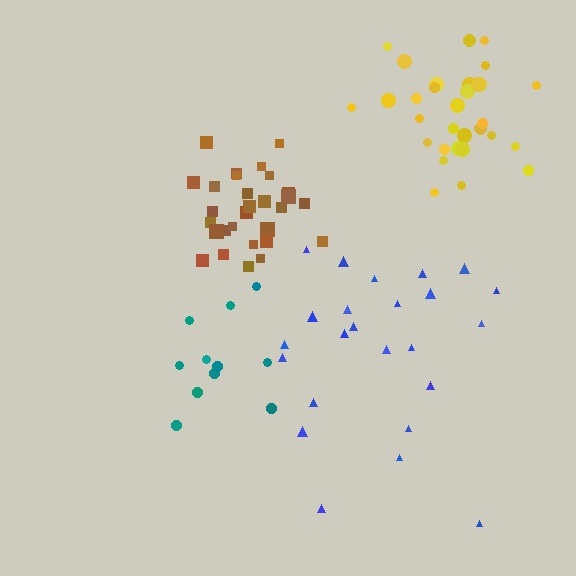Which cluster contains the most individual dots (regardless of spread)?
Yellow (32).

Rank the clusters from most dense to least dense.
brown, yellow, blue, teal.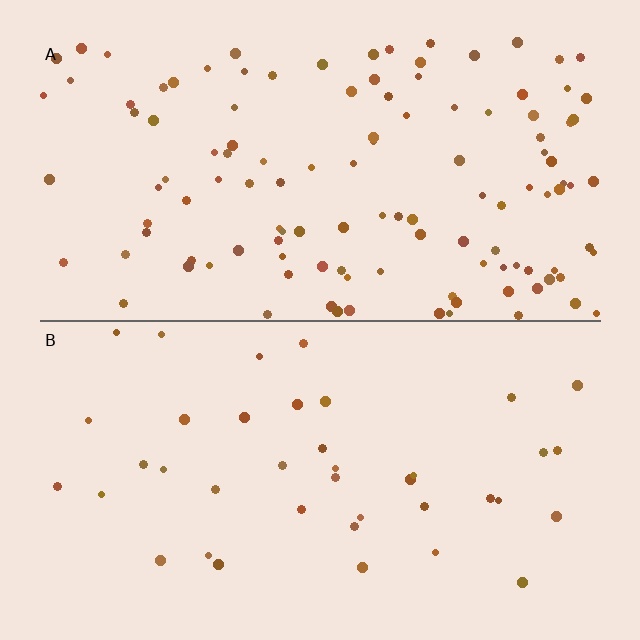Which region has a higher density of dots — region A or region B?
A (the top).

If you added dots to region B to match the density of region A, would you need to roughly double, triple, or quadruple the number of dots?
Approximately triple.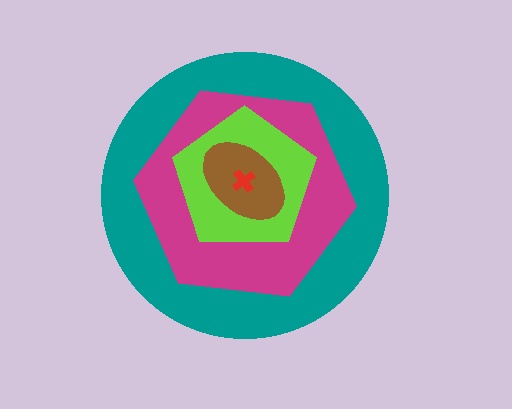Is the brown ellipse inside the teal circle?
Yes.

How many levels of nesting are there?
5.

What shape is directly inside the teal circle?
The magenta hexagon.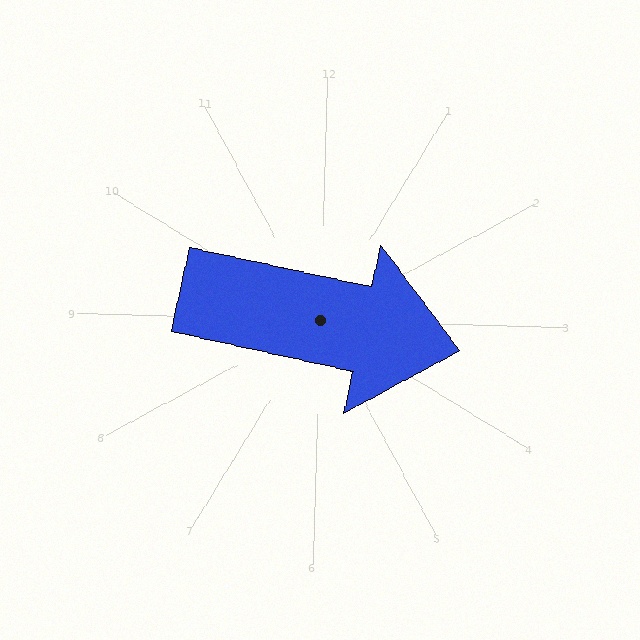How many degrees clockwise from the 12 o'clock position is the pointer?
Approximately 101 degrees.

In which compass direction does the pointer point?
East.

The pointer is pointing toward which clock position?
Roughly 3 o'clock.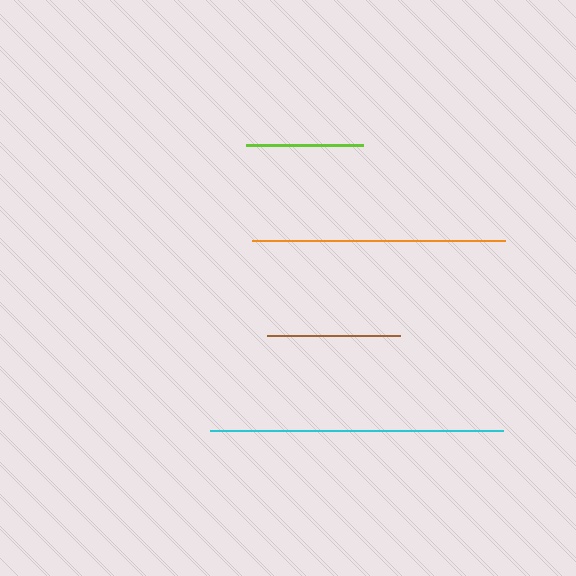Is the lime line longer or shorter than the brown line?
The brown line is longer than the lime line.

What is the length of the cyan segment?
The cyan segment is approximately 293 pixels long.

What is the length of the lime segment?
The lime segment is approximately 117 pixels long.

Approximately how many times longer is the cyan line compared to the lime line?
The cyan line is approximately 2.5 times the length of the lime line.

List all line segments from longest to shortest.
From longest to shortest: cyan, orange, brown, lime.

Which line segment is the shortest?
The lime line is the shortest at approximately 117 pixels.